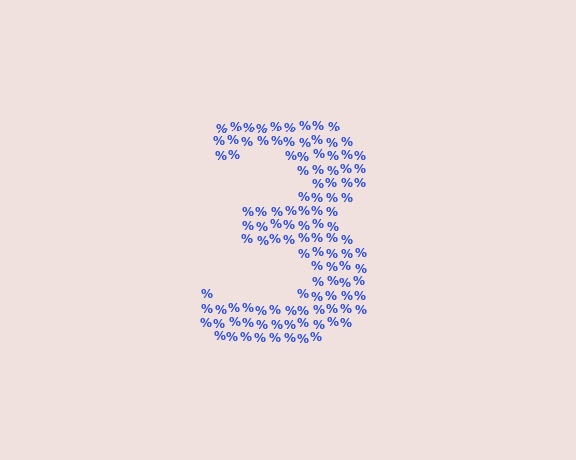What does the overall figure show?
The overall figure shows the digit 3.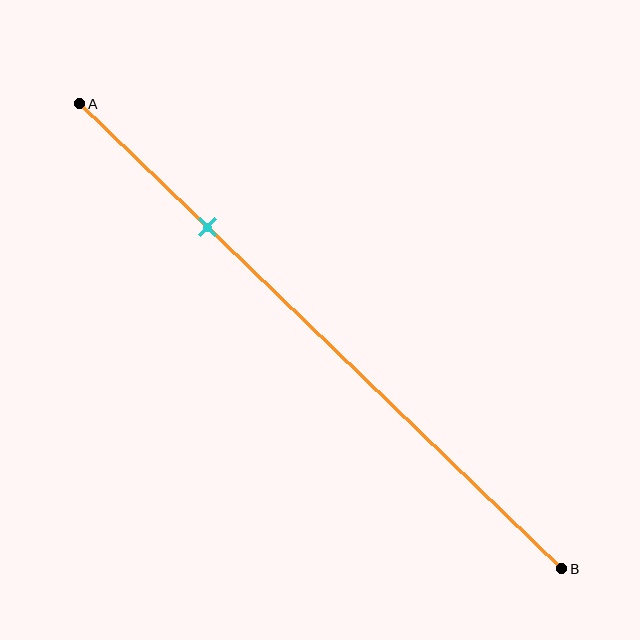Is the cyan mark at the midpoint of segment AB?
No, the mark is at about 25% from A, not at the 50% midpoint.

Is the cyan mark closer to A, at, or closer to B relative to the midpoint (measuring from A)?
The cyan mark is closer to point A than the midpoint of segment AB.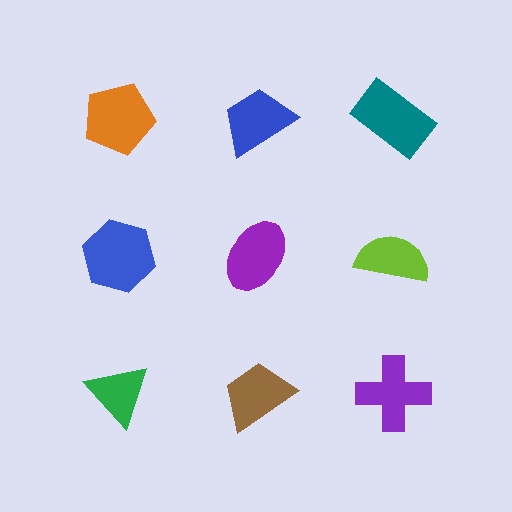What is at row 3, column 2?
A brown trapezoid.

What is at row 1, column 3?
A teal rectangle.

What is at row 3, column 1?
A green triangle.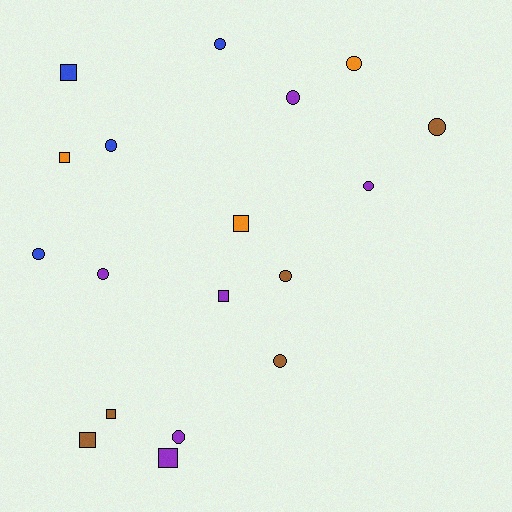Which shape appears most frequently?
Circle, with 11 objects.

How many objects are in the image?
There are 18 objects.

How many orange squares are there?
There are 2 orange squares.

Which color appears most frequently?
Purple, with 6 objects.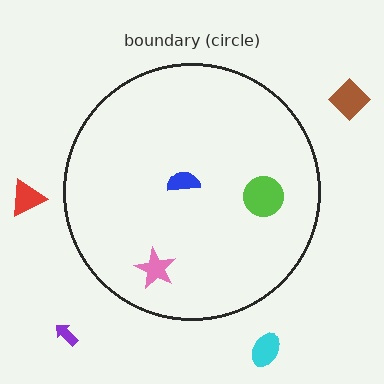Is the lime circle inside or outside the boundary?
Inside.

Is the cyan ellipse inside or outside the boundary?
Outside.